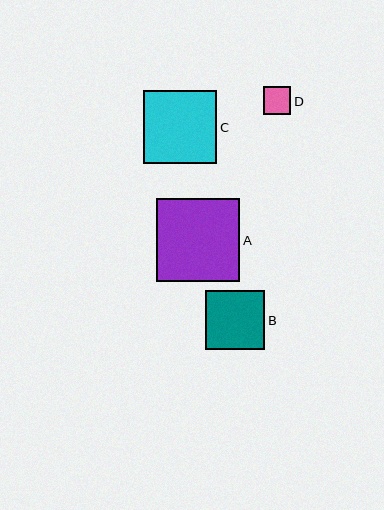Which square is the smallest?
Square D is the smallest with a size of approximately 28 pixels.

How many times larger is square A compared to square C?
Square A is approximately 1.1 times the size of square C.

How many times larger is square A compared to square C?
Square A is approximately 1.1 times the size of square C.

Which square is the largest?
Square A is the largest with a size of approximately 84 pixels.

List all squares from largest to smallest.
From largest to smallest: A, C, B, D.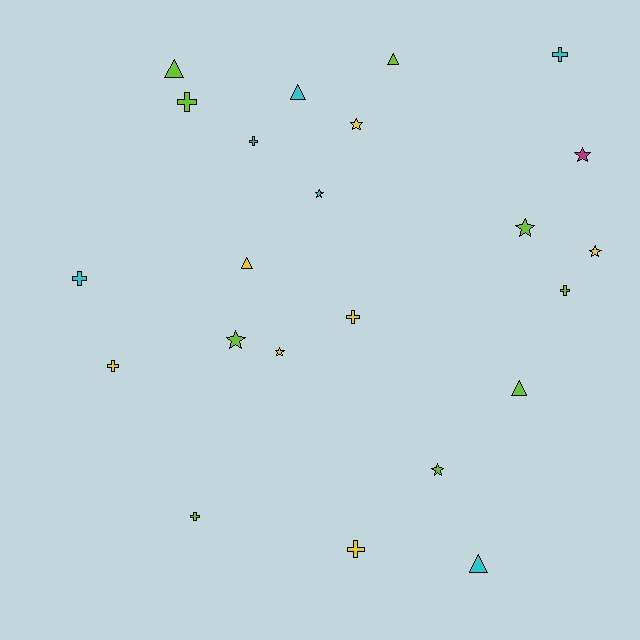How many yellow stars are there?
There are 3 yellow stars.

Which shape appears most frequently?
Cross, with 9 objects.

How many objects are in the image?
There are 23 objects.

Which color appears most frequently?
Lime, with 9 objects.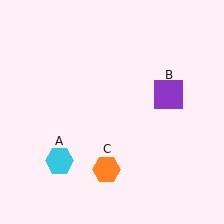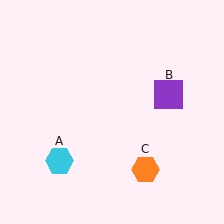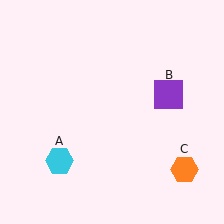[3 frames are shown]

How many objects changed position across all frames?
1 object changed position: orange hexagon (object C).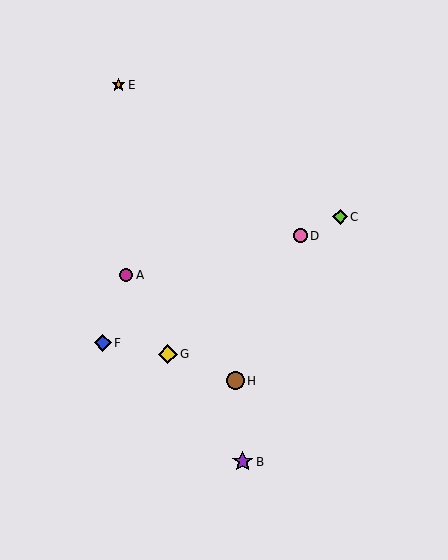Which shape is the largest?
The purple star (labeled B) is the largest.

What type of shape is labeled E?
Shape E is an orange star.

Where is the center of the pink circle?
The center of the pink circle is at (300, 236).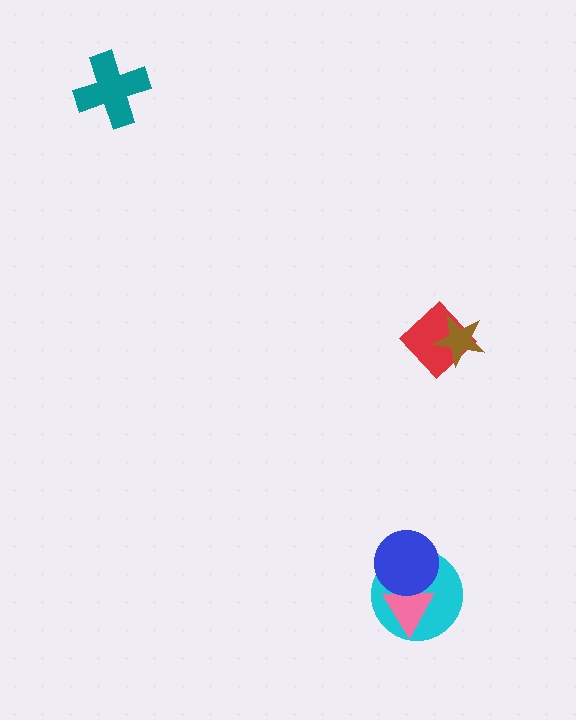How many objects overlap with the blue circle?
2 objects overlap with the blue circle.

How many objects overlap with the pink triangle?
2 objects overlap with the pink triangle.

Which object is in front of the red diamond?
The brown star is in front of the red diamond.